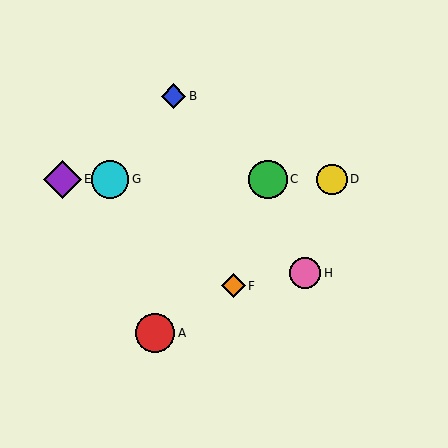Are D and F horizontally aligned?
No, D is at y≈179 and F is at y≈286.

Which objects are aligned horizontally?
Objects C, D, E, G are aligned horizontally.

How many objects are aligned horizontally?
4 objects (C, D, E, G) are aligned horizontally.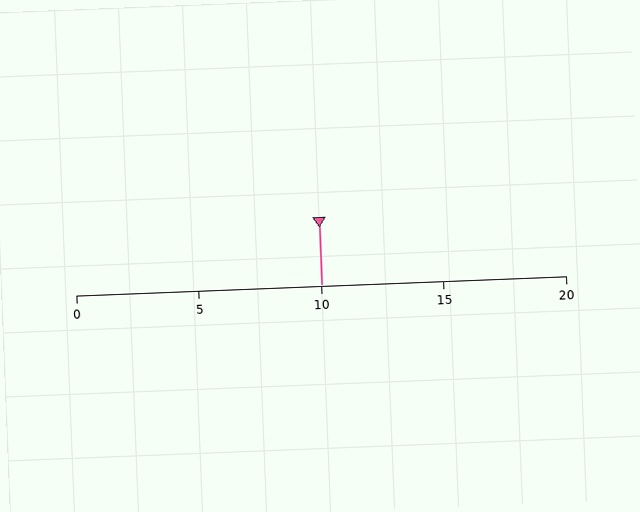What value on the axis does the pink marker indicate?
The marker indicates approximately 10.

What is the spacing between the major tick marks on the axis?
The major ticks are spaced 5 apart.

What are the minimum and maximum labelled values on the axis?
The axis runs from 0 to 20.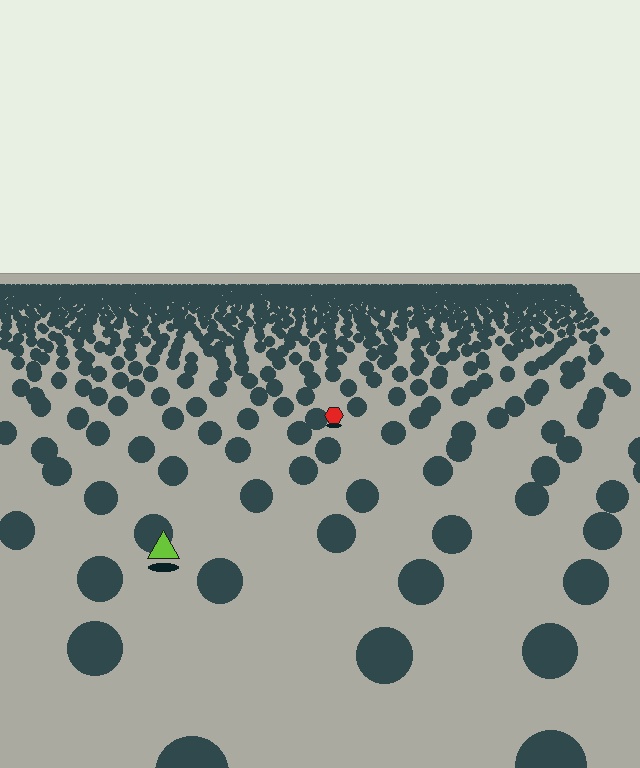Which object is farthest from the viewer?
The red hexagon is farthest from the viewer. It appears smaller and the ground texture around it is denser.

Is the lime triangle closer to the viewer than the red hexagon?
Yes. The lime triangle is closer — you can tell from the texture gradient: the ground texture is coarser near it.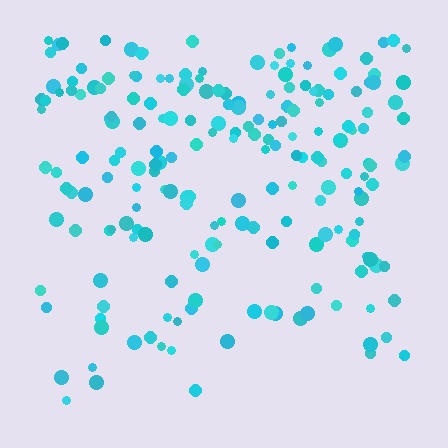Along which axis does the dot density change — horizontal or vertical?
Vertical.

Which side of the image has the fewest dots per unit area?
The bottom.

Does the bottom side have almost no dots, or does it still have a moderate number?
Still a moderate number, just noticeably fewer than the top.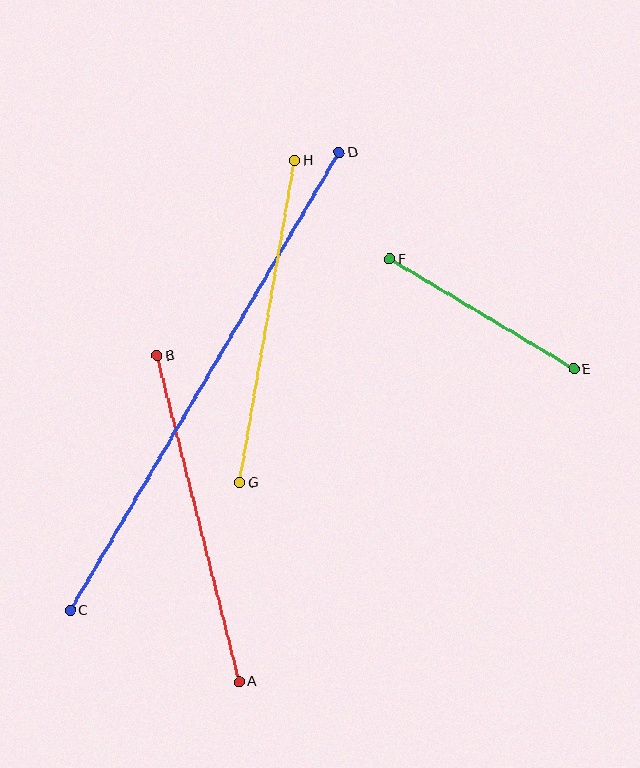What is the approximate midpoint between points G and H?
The midpoint is at approximately (267, 322) pixels.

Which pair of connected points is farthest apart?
Points C and D are farthest apart.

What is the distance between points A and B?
The distance is approximately 336 pixels.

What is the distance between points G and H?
The distance is approximately 327 pixels.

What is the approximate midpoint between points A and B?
The midpoint is at approximately (198, 519) pixels.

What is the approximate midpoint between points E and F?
The midpoint is at approximately (482, 314) pixels.